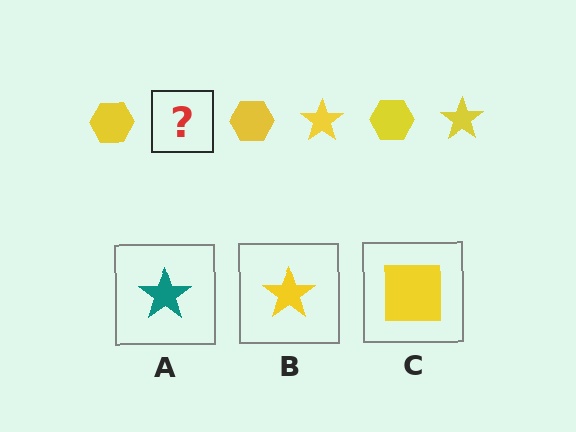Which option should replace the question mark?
Option B.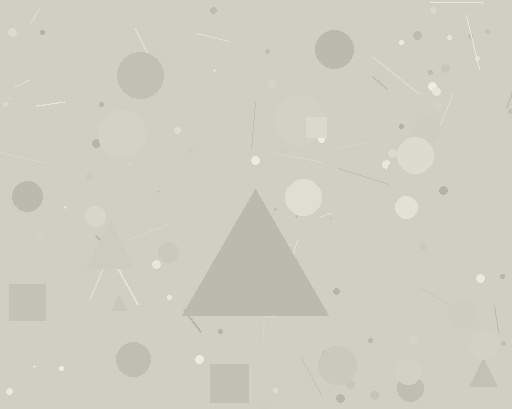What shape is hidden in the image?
A triangle is hidden in the image.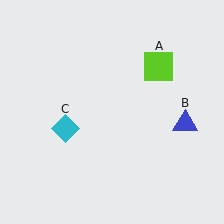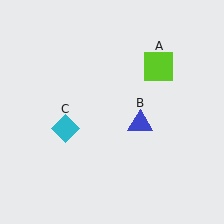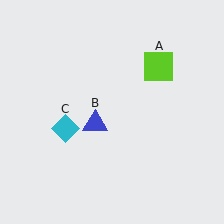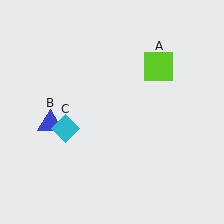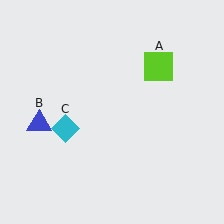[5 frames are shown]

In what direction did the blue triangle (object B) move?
The blue triangle (object B) moved left.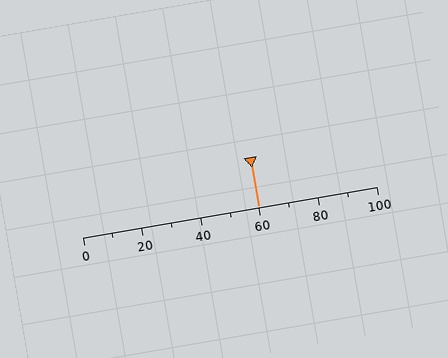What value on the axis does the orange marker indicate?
The marker indicates approximately 60.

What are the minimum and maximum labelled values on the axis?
The axis runs from 0 to 100.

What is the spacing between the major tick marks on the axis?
The major ticks are spaced 20 apart.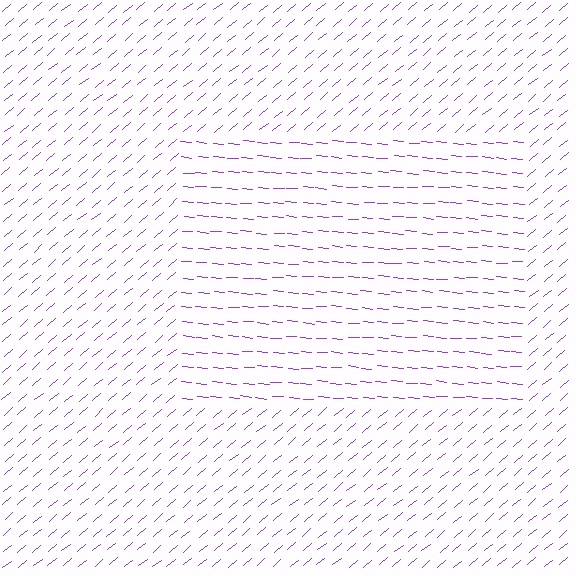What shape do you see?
I see a rectangle.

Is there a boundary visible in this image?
Yes, there is a texture boundary formed by a change in line orientation.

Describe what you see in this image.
The image is filled with small purple line segments. A rectangle region in the image has lines oriented differently from the surrounding lines, creating a visible texture boundary.